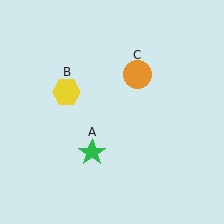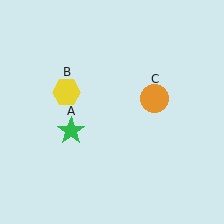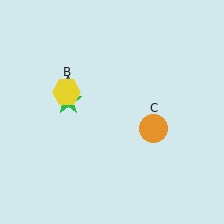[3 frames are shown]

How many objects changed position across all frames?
2 objects changed position: green star (object A), orange circle (object C).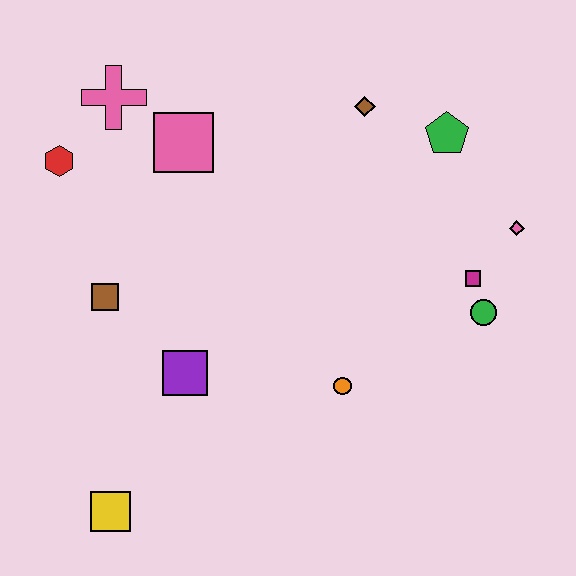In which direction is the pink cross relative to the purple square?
The pink cross is above the purple square.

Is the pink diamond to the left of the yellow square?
No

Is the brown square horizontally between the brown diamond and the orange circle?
No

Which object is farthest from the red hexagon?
The pink diamond is farthest from the red hexagon.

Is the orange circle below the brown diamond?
Yes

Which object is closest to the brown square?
The purple square is closest to the brown square.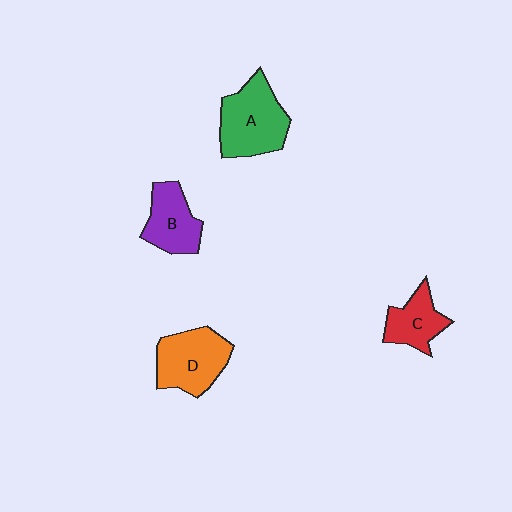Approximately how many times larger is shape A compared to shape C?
Approximately 1.7 times.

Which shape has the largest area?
Shape A (green).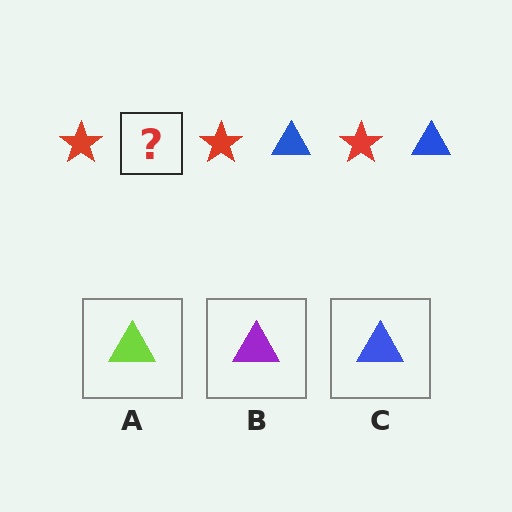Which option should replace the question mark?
Option C.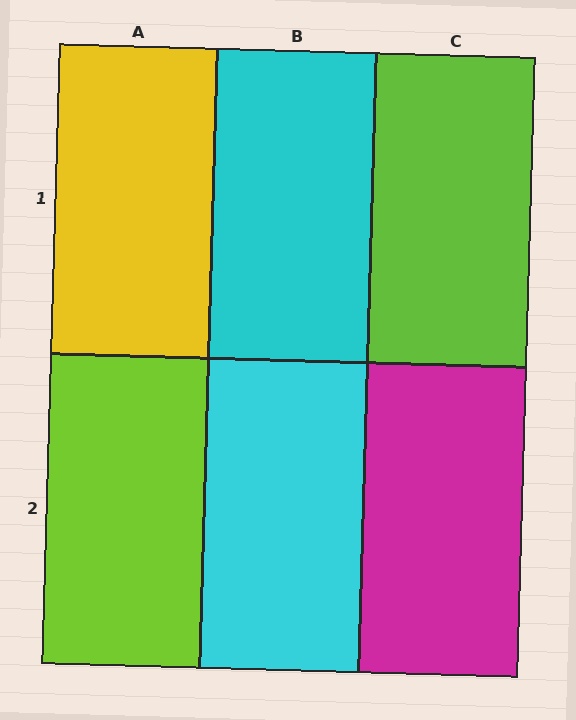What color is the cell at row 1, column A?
Yellow.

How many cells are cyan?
2 cells are cyan.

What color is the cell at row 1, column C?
Lime.